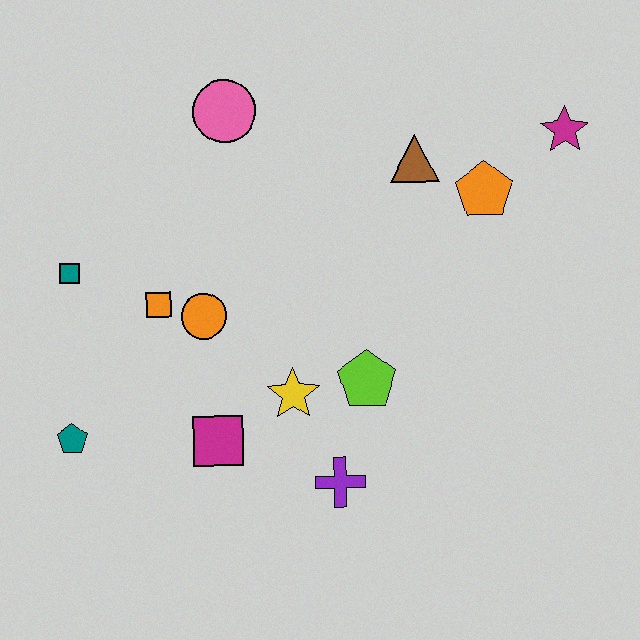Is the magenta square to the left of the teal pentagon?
No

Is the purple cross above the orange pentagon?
No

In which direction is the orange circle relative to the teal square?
The orange circle is to the right of the teal square.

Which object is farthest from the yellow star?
The magenta star is farthest from the yellow star.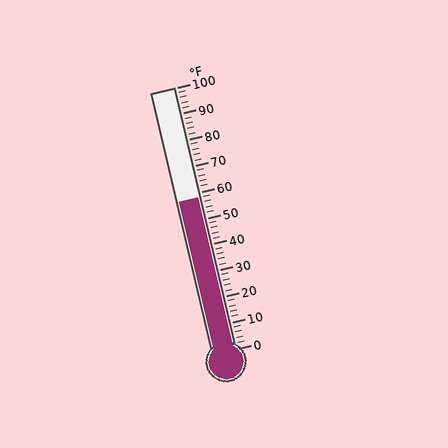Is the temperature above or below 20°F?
The temperature is above 20°F.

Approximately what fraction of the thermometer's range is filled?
The thermometer is filled to approximately 60% of its range.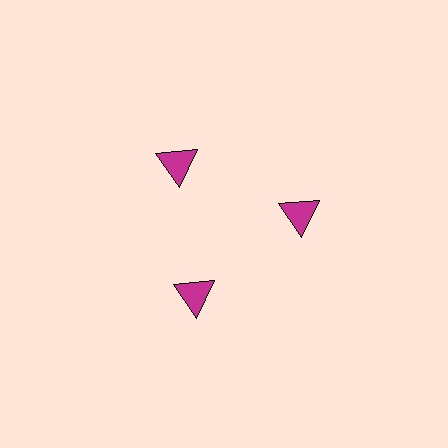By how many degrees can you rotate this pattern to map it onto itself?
The pattern maps onto itself every 120 degrees of rotation.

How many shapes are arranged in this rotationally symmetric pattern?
There are 3 shapes, arranged in 3 groups of 1.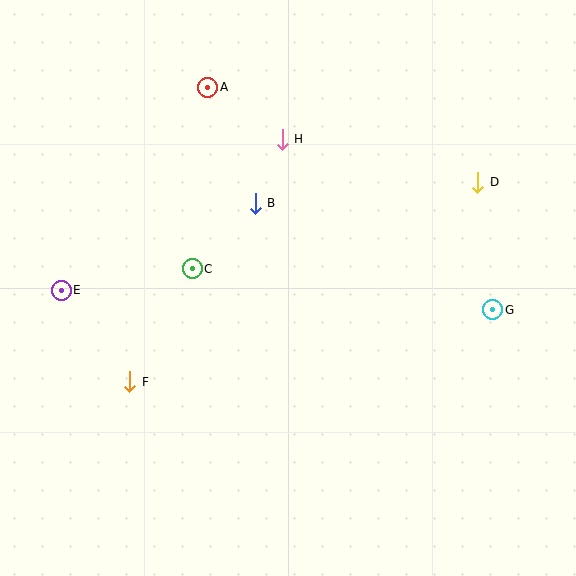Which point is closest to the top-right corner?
Point D is closest to the top-right corner.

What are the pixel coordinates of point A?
Point A is at (208, 87).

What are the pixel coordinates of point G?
Point G is at (493, 310).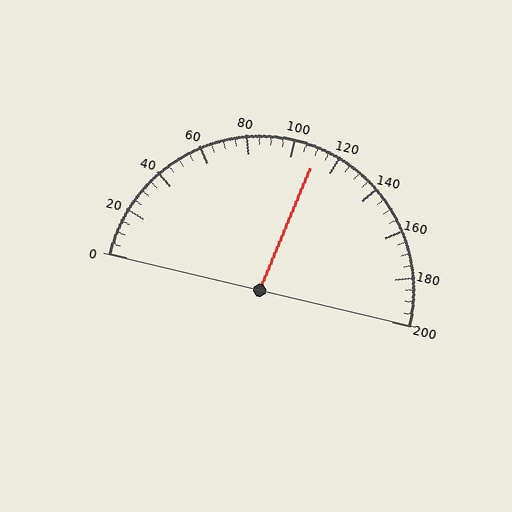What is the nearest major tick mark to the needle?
The nearest major tick mark is 120.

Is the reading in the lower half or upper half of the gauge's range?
The reading is in the upper half of the range (0 to 200).